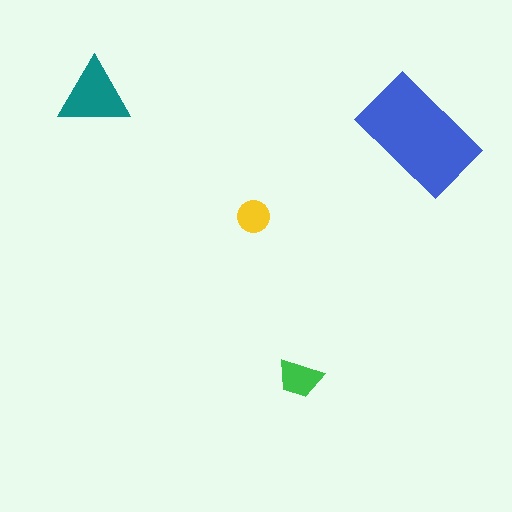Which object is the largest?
The blue rectangle.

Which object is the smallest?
The yellow circle.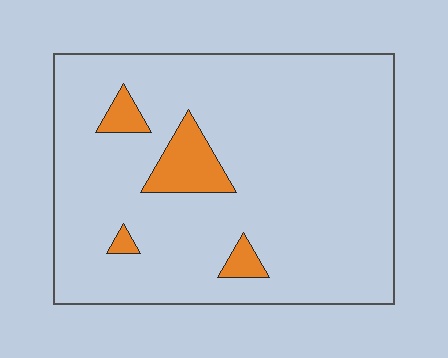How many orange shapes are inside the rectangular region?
4.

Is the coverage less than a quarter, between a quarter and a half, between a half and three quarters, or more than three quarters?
Less than a quarter.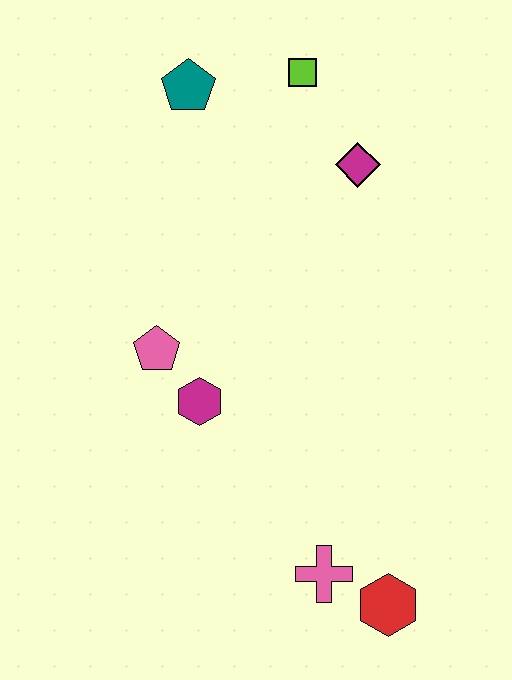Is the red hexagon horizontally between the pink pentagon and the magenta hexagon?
No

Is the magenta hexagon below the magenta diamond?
Yes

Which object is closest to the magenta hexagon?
The pink pentagon is closest to the magenta hexagon.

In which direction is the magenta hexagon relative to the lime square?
The magenta hexagon is below the lime square.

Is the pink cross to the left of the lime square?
No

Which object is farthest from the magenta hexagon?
The lime square is farthest from the magenta hexagon.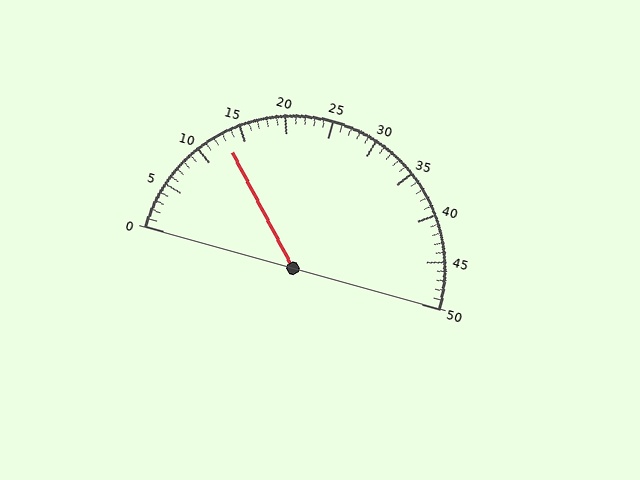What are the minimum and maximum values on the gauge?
The gauge ranges from 0 to 50.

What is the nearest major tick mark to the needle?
The nearest major tick mark is 15.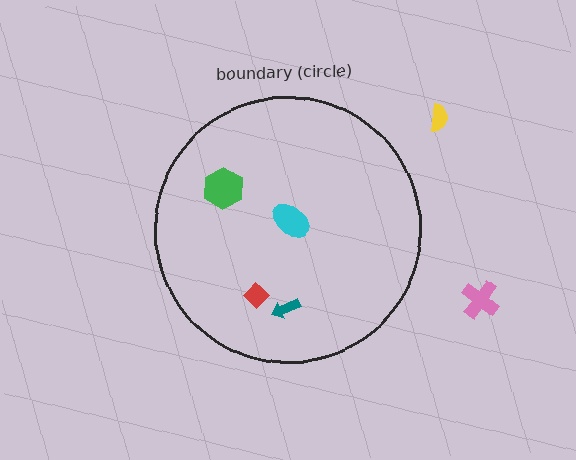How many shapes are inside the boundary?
4 inside, 2 outside.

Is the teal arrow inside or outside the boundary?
Inside.